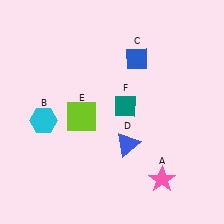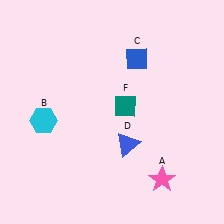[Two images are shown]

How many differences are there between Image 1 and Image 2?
There is 1 difference between the two images.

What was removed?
The lime square (E) was removed in Image 2.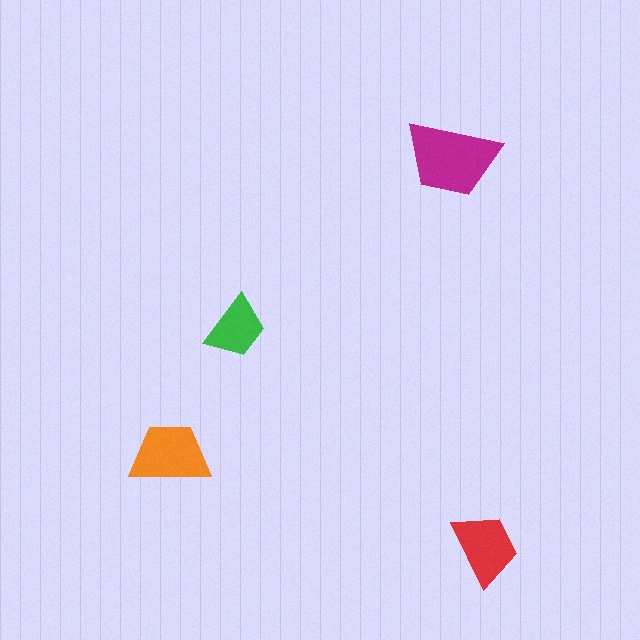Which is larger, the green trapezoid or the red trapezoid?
The red one.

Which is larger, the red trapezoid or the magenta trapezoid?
The magenta one.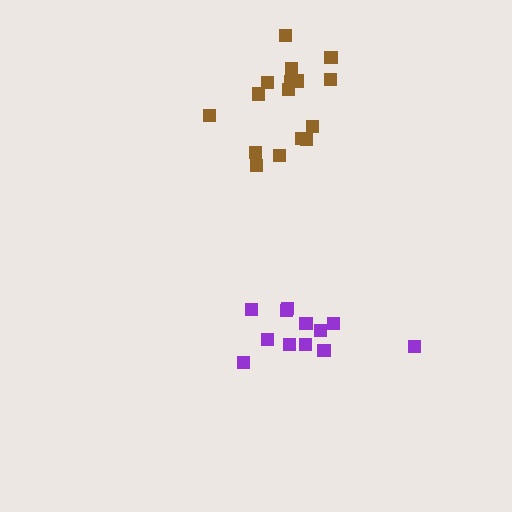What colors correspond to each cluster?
The clusters are colored: brown, purple.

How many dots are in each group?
Group 1: 16 dots, Group 2: 12 dots (28 total).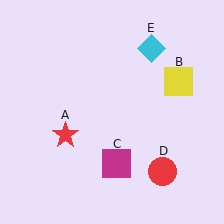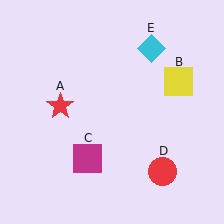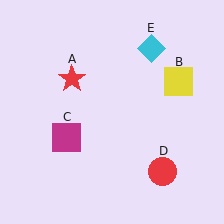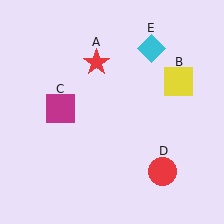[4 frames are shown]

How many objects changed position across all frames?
2 objects changed position: red star (object A), magenta square (object C).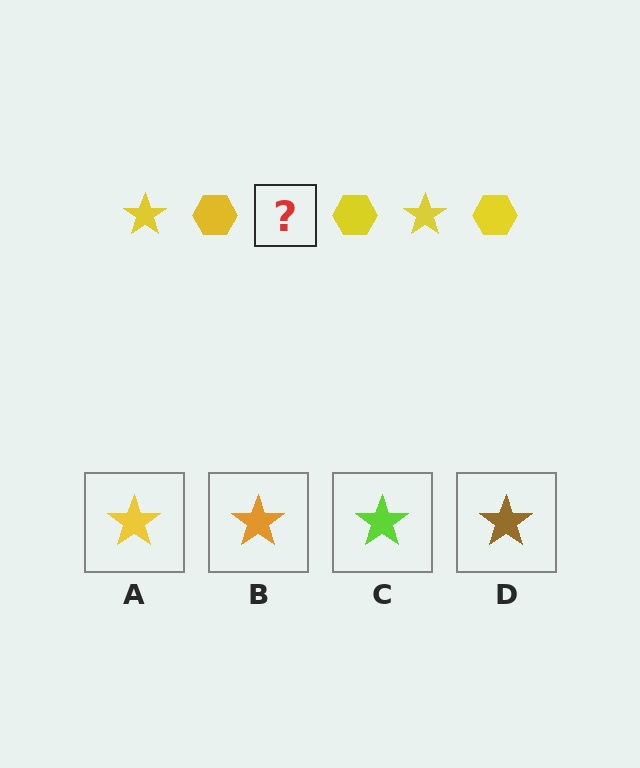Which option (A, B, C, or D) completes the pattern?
A.